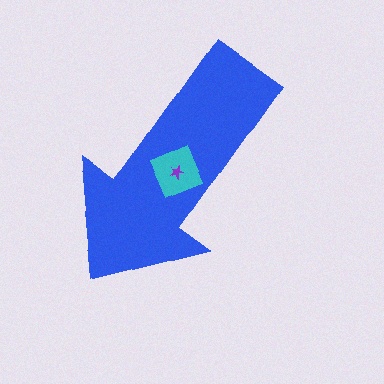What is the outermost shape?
The blue arrow.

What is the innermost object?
The purple star.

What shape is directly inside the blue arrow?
The cyan diamond.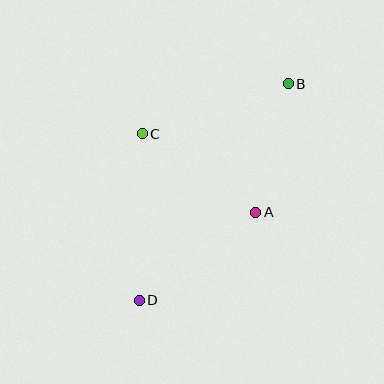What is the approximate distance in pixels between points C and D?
The distance between C and D is approximately 167 pixels.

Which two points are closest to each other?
Points A and B are closest to each other.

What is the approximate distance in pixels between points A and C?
The distance between A and C is approximately 138 pixels.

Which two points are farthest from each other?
Points B and D are farthest from each other.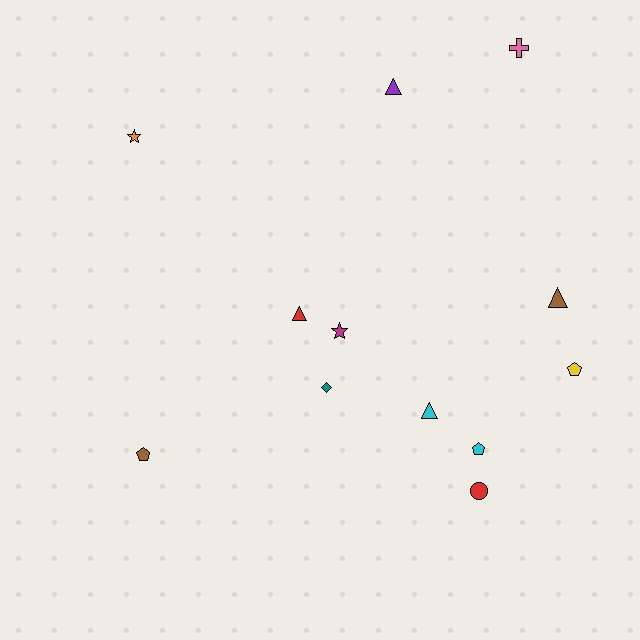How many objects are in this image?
There are 12 objects.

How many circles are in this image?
There is 1 circle.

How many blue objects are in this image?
There are no blue objects.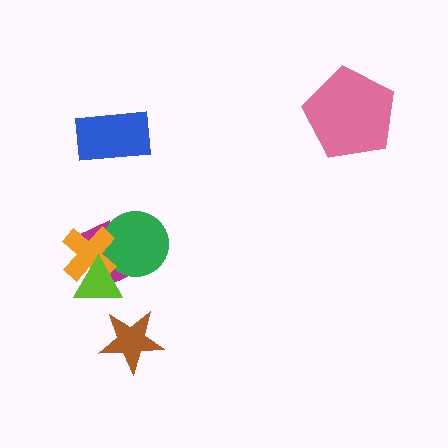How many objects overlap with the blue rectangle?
0 objects overlap with the blue rectangle.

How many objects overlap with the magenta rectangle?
3 objects overlap with the magenta rectangle.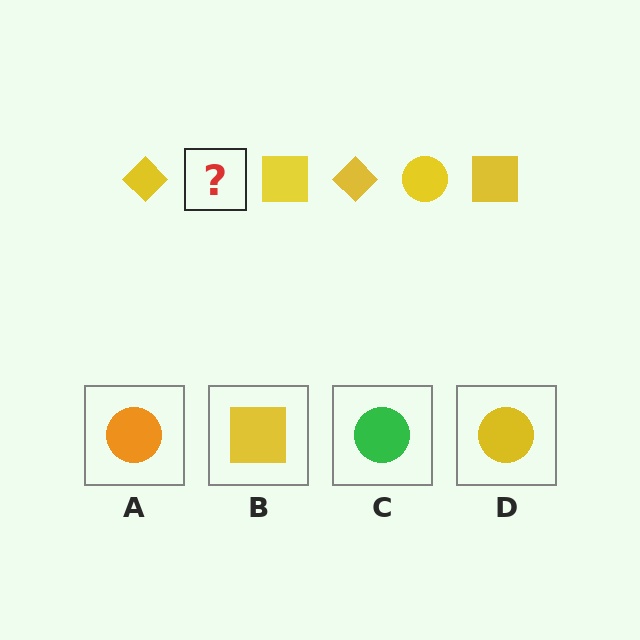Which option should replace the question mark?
Option D.